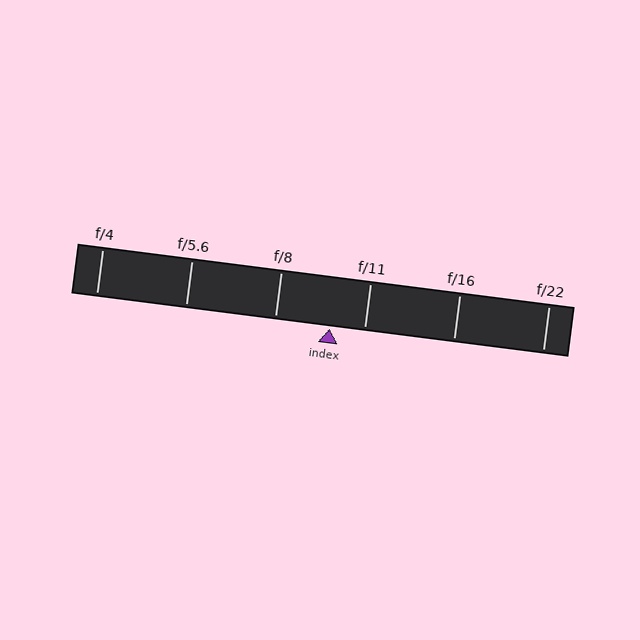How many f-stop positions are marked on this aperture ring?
There are 6 f-stop positions marked.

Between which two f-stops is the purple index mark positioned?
The index mark is between f/8 and f/11.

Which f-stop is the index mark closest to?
The index mark is closest to f/11.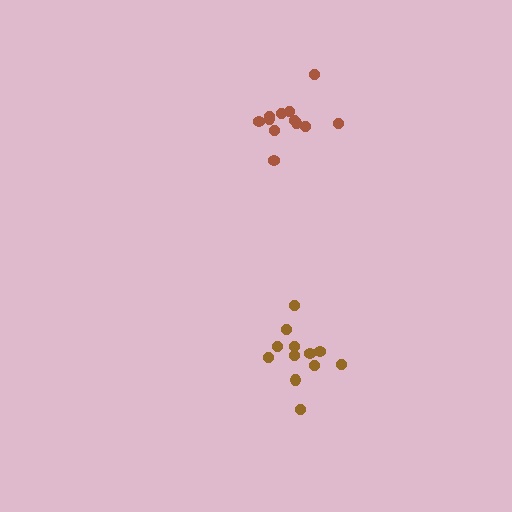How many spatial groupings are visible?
There are 2 spatial groupings.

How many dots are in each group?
Group 1: 12 dots, Group 2: 12 dots (24 total).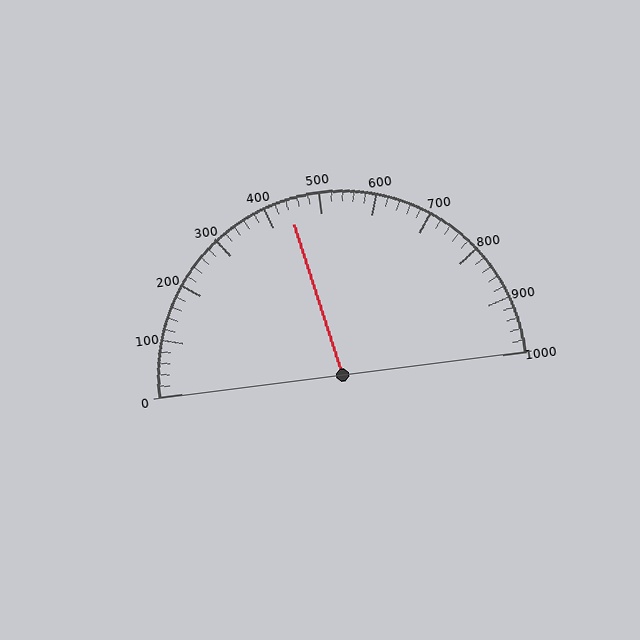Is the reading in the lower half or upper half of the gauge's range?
The reading is in the lower half of the range (0 to 1000).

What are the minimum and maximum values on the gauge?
The gauge ranges from 0 to 1000.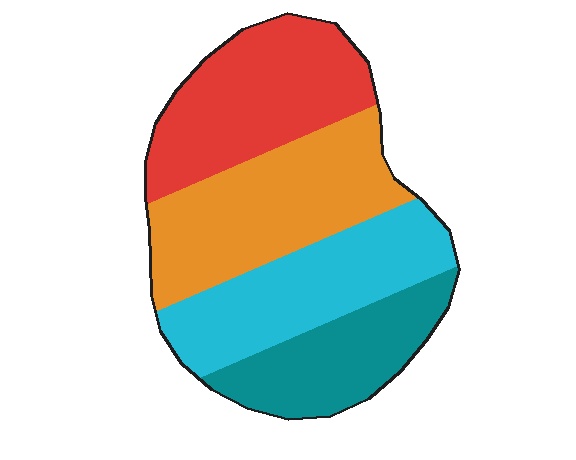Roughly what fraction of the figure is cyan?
Cyan covers around 25% of the figure.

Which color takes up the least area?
Teal, at roughly 20%.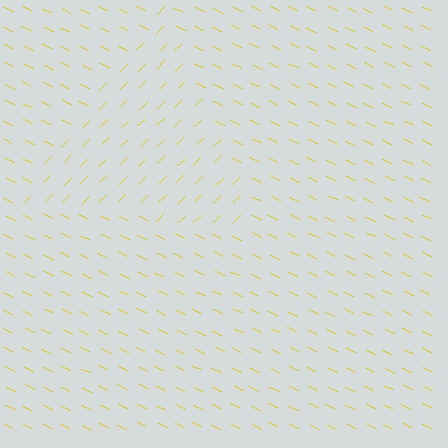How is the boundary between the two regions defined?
The boundary is defined purely by a change in line orientation (approximately 68 degrees difference). All lines are the same color and thickness.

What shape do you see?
I see a triangle.